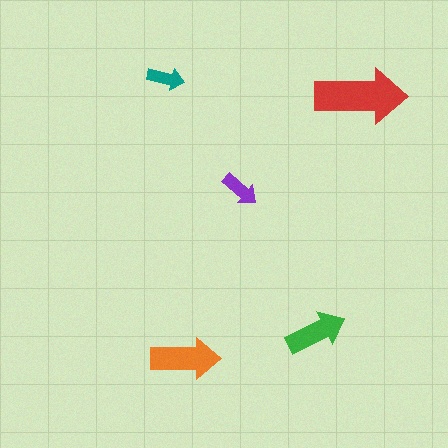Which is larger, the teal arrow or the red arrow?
The red one.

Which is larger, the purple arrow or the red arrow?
The red one.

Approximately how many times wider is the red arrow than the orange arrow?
About 1.5 times wider.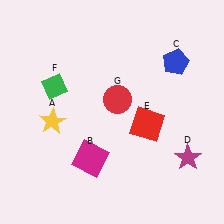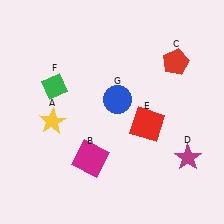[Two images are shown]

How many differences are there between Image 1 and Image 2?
There are 2 differences between the two images.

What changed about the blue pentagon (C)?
In Image 1, C is blue. In Image 2, it changed to red.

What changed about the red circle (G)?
In Image 1, G is red. In Image 2, it changed to blue.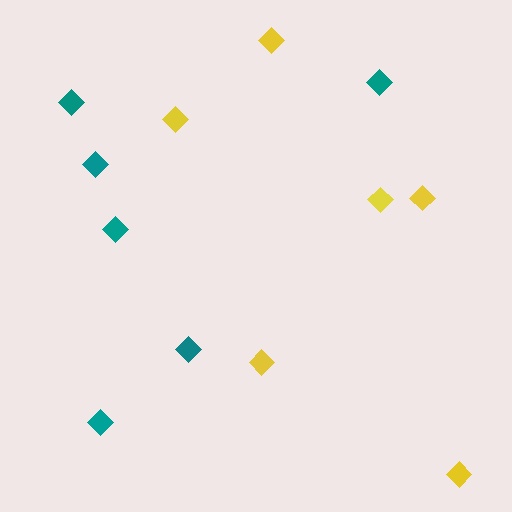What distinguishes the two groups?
There are 2 groups: one group of teal diamonds (6) and one group of yellow diamonds (6).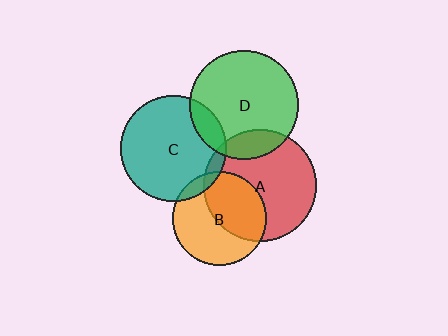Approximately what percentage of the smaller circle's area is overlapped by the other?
Approximately 45%.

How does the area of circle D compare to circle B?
Approximately 1.4 times.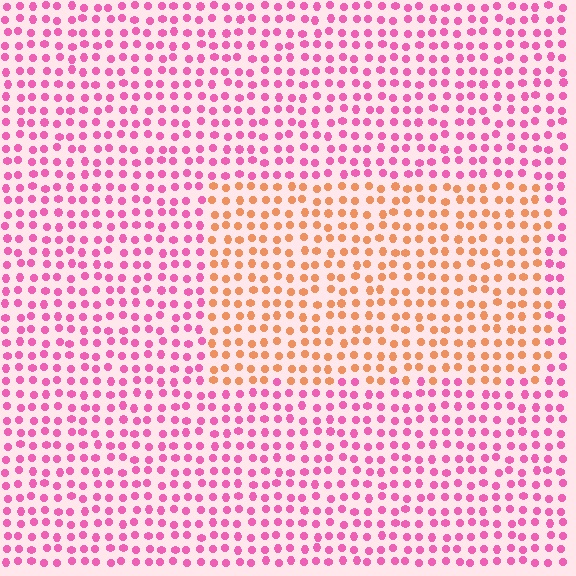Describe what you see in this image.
The image is filled with small pink elements in a uniform arrangement. A rectangle-shaped region is visible where the elements are tinted to a slightly different hue, forming a subtle color boundary.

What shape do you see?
I see a rectangle.